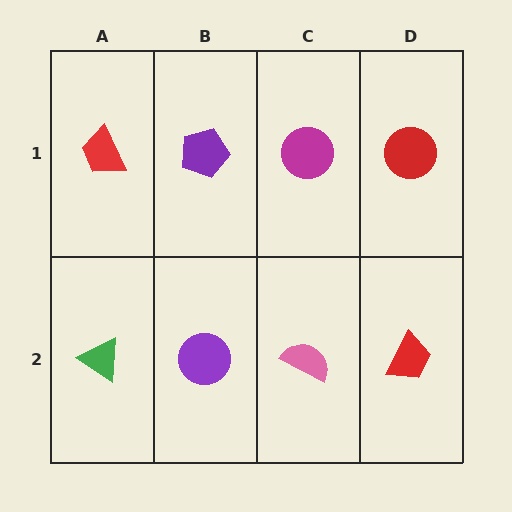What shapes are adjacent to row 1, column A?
A green triangle (row 2, column A), a purple pentagon (row 1, column B).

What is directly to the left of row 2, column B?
A green triangle.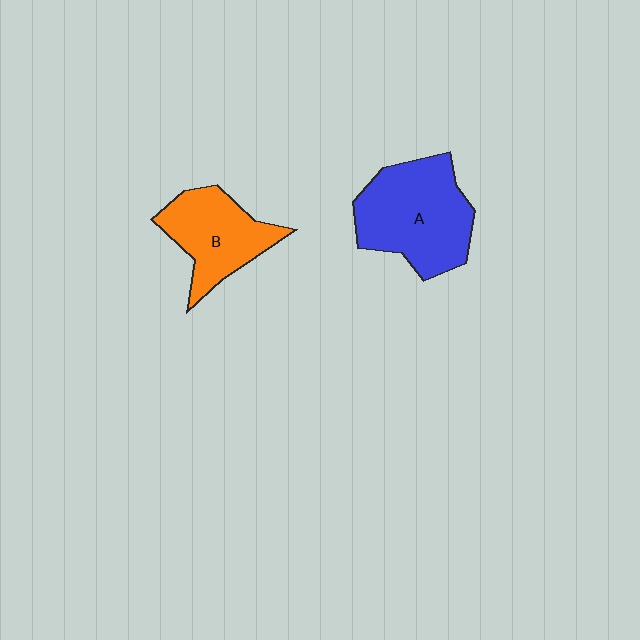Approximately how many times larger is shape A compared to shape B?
Approximately 1.4 times.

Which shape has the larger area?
Shape A (blue).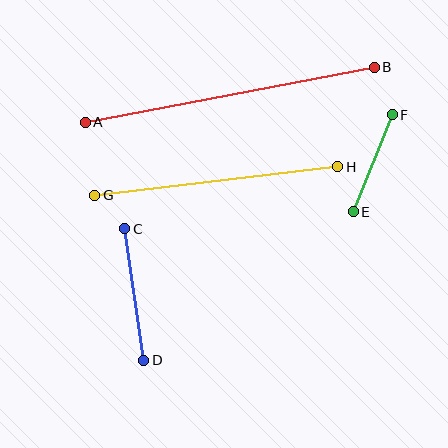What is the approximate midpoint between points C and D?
The midpoint is at approximately (134, 295) pixels.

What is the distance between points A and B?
The distance is approximately 294 pixels.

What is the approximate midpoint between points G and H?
The midpoint is at approximately (216, 181) pixels.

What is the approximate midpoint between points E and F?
The midpoint is at approximately (373, 163) pixels.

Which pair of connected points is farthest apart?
Points A and B are farthest apart.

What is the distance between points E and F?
The distance is approximately 104 pixels.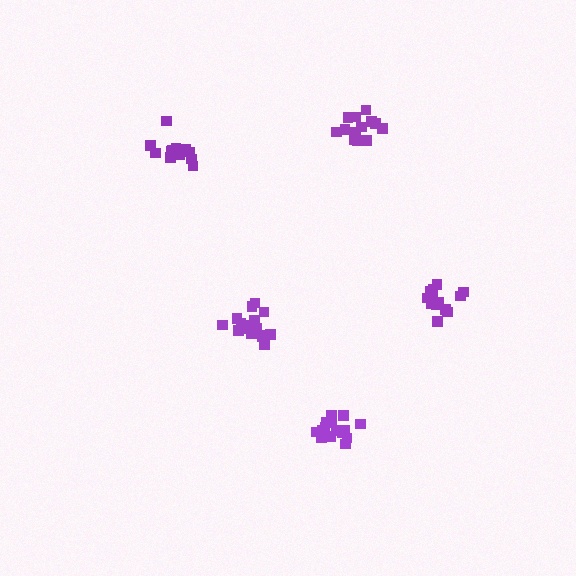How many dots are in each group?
Group 1: 13 dots, Group 2: 14 dots, Group 3: 13 dots, Group 4: 17 dots, Group 5: 15 dots (72 total).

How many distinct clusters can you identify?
There are 5 distinct clusters.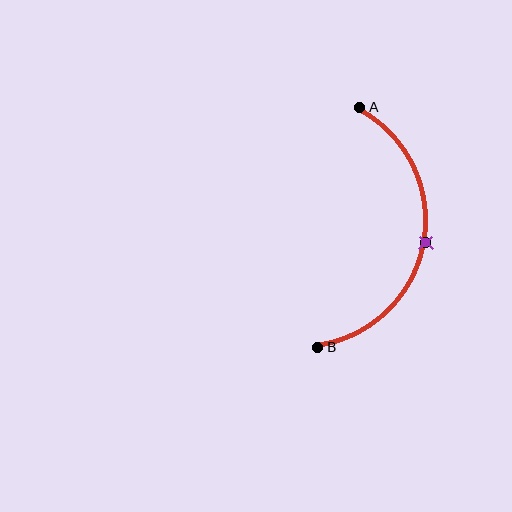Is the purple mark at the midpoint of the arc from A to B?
Yes. The purple mark lies on the arc at equal arc-length from both A and B — it is the arc midpoint.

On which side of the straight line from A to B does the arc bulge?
The arc bulges to the right of the straight line connecting A and B.